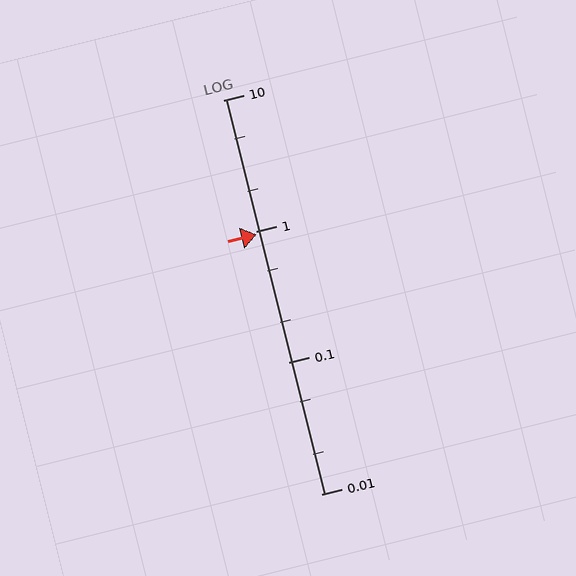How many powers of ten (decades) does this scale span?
The scale spans 3 decades, from 0.01 to 10.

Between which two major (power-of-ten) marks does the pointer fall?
The pointer is between 0.1 and 1.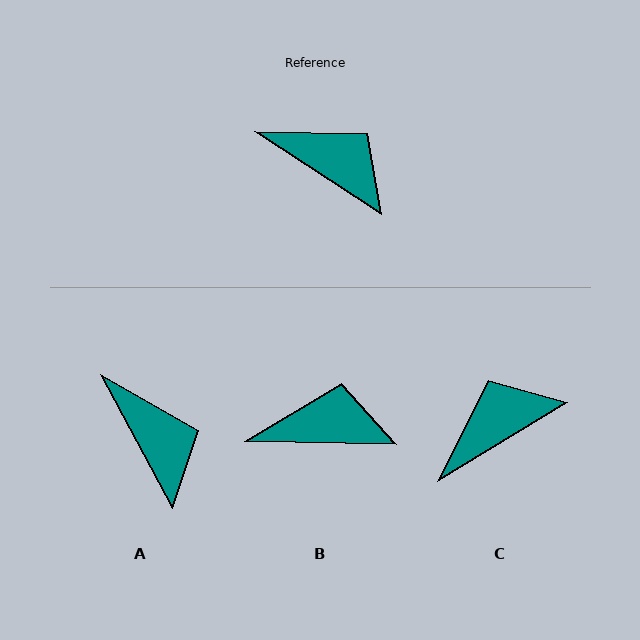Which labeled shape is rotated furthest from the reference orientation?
C, about 64 degrees away.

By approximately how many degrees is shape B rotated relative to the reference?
Approximately 32 degrees counter-clockwise.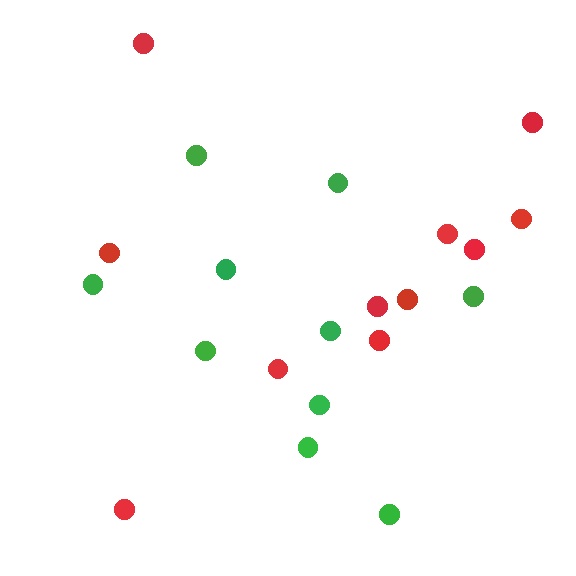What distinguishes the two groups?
There are 2 groups: one group of red circles (11) and one group of green circles (10).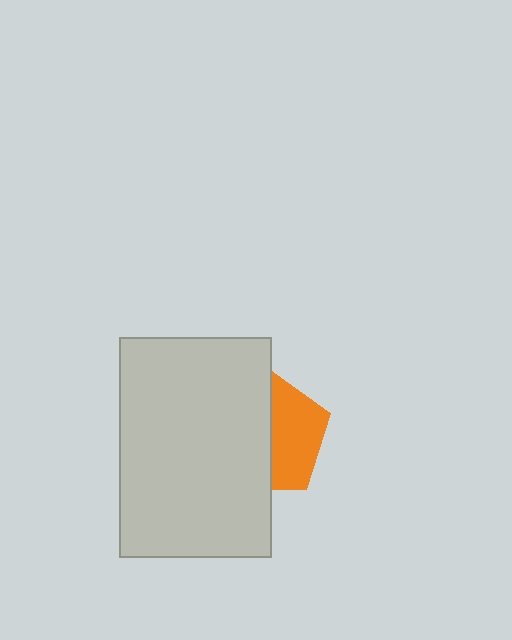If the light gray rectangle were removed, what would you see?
You would see the complete orange pentagon.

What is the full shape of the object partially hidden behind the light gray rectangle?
The partially hidden object is an orange pentagon.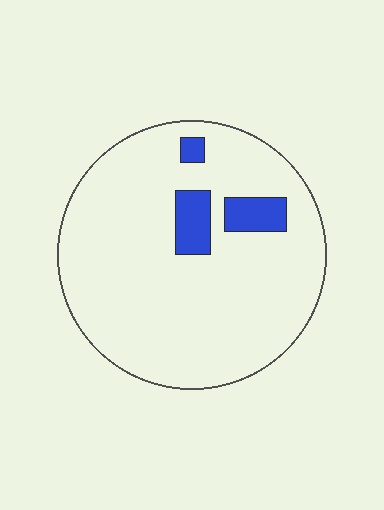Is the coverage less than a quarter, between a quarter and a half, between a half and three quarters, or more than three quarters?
Less than a quarter.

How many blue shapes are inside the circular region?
3.